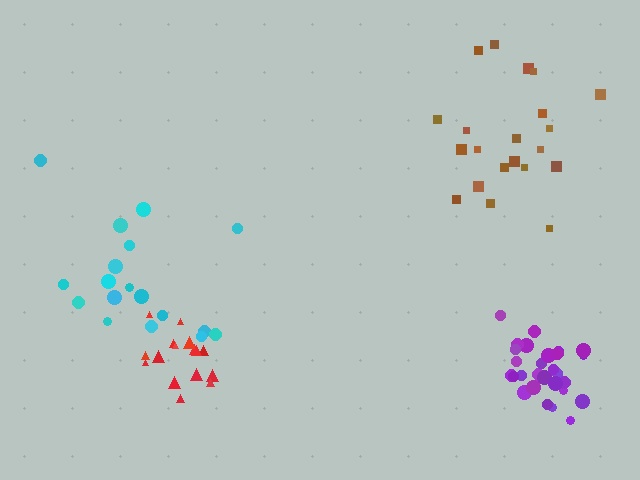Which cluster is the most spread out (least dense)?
Cyan.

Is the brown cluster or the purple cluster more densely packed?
Purple.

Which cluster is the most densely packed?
Purple.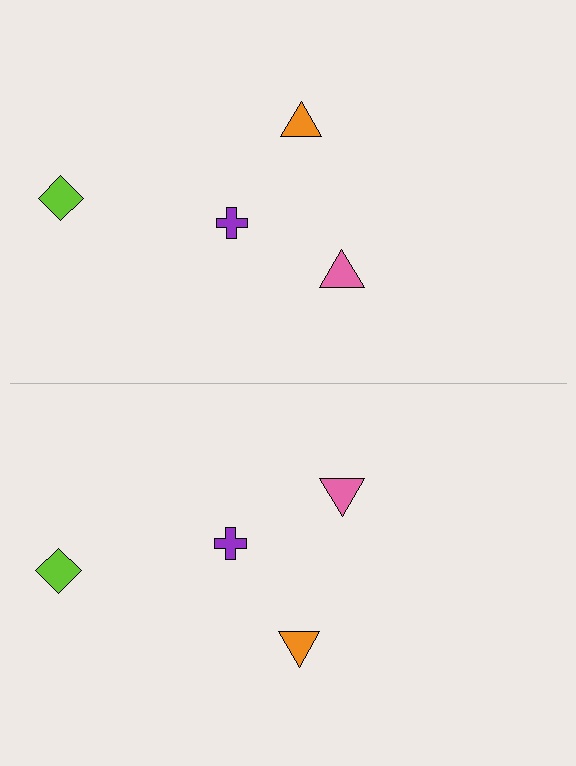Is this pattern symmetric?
Yes, this pattern has bilateral (reflection) symmetry.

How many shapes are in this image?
There are 8 shapes in this image.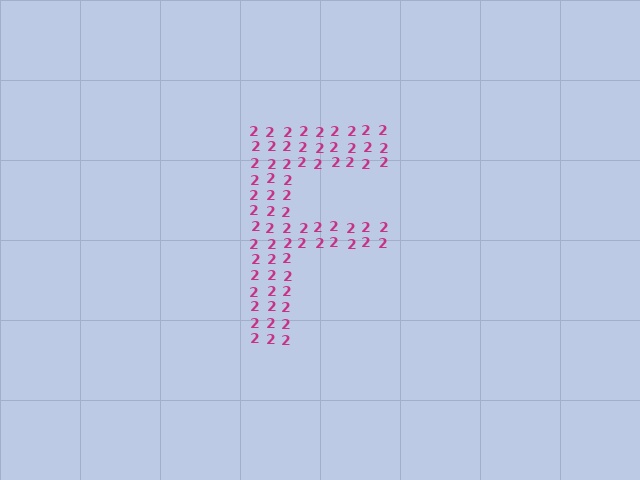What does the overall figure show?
The overall figure shows the letter F.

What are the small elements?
The small elements are digit 2's.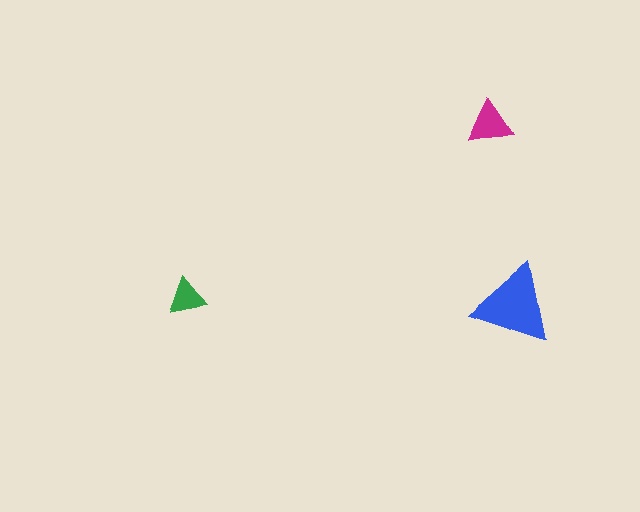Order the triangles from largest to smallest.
the blue one, the magenta one, the green one.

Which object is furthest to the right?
The blue triangle is rightmost.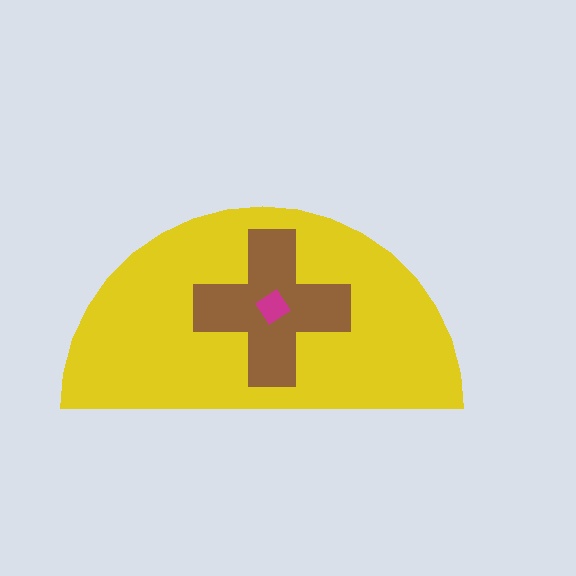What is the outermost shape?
The yellow semicircle.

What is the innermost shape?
The magenta diamond.